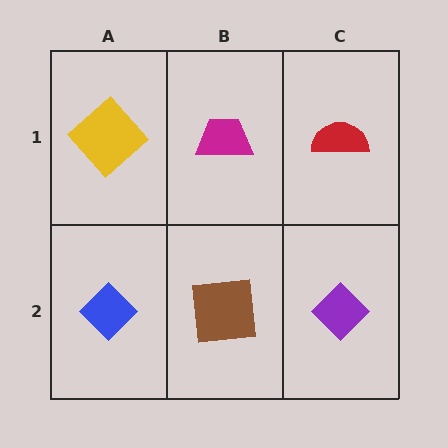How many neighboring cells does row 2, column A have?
2.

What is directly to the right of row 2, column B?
A purple diamond.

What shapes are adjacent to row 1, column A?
A blue diamond (row 2, column A), a magenta trapezoid (row 1, column B).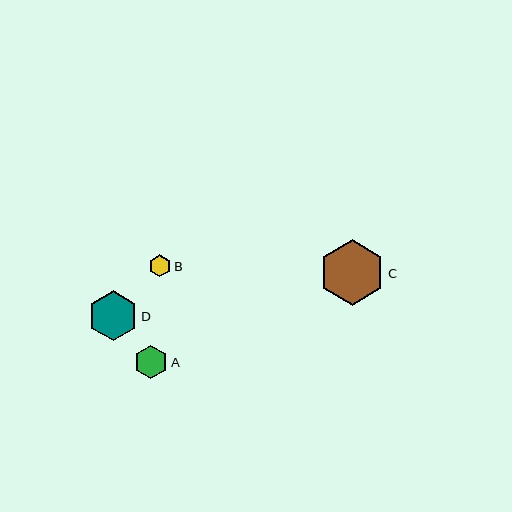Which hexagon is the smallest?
Hexagon B is the smallest with a size of approximately 22 pixels.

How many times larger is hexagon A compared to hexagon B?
Hexagon A is approximately 1.5 times the size of hexagon B.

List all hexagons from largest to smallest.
From largest to smallest: C, D, A, B.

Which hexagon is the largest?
Hexagon C is the largest with a size of approximately 65 pixels.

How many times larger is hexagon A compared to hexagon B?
Hexagon A is approximately 1.5 times the size of hexagon B.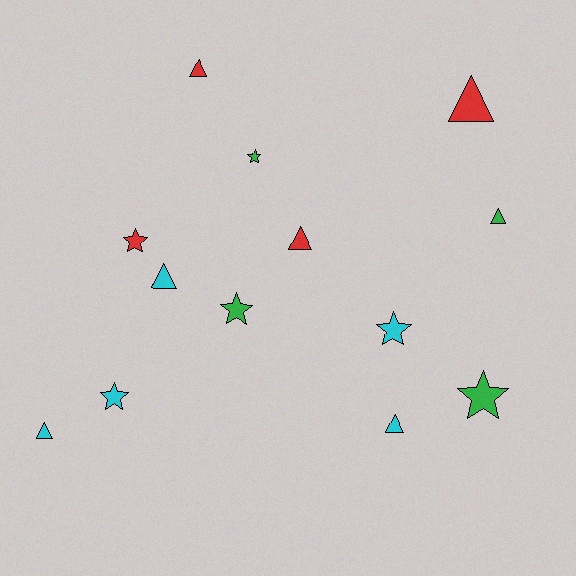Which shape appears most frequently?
Triangle, with 7 objects.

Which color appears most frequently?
Cyan, with 5 objects.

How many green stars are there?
There are 3 green stars.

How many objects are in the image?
There are 13 objects.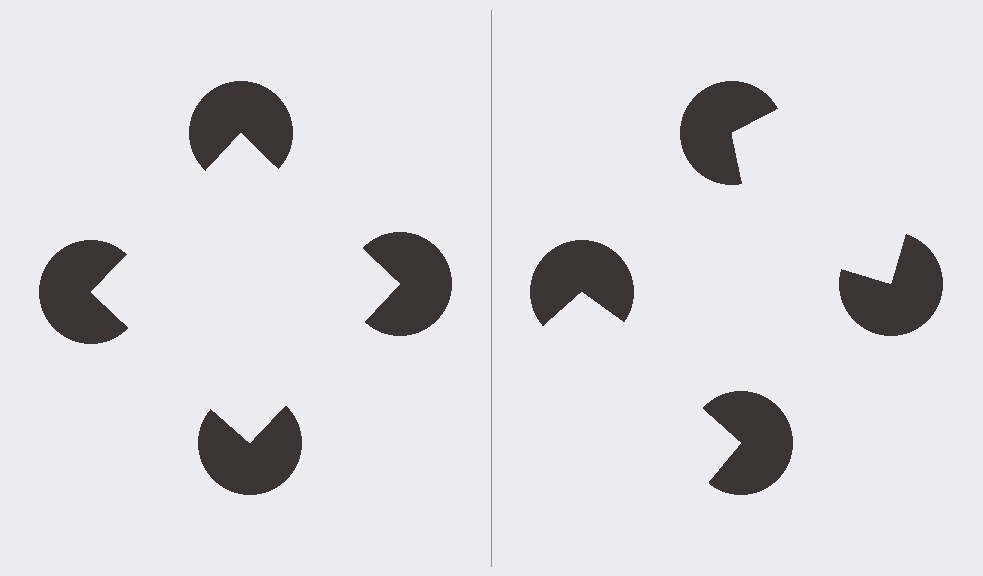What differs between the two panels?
The pac-man discs are positioned identically on both sides; only the wedge orientations differ. On the left they align to a square; on the right they are misaligned.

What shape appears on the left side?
An illusory square.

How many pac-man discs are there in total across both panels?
8 — 4 on each side.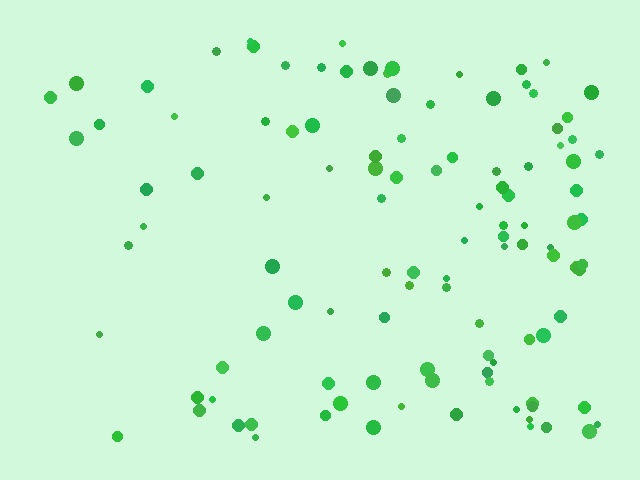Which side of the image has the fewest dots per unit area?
The left.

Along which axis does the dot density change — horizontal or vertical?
Horizontal.